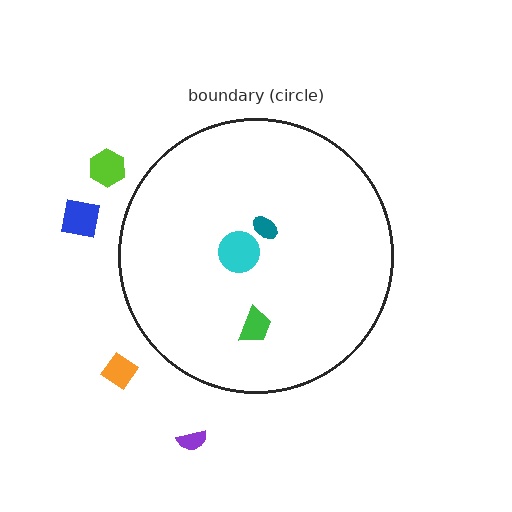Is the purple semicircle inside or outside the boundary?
Outside.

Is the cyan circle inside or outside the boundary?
Inside.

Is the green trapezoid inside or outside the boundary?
Inside.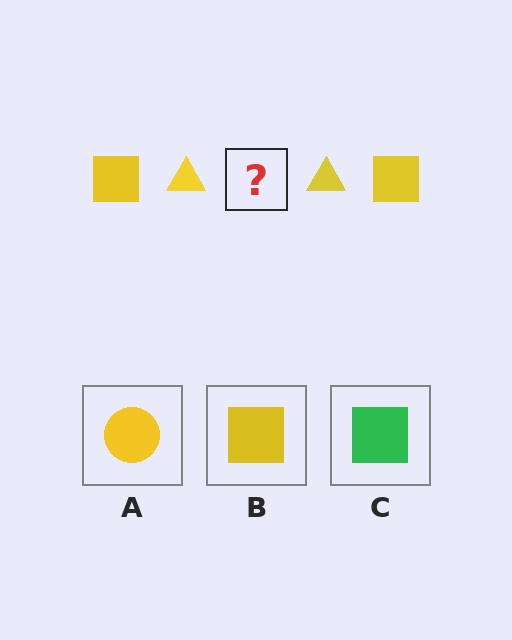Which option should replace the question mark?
Option B.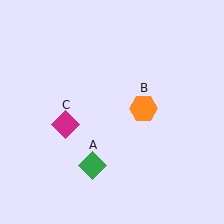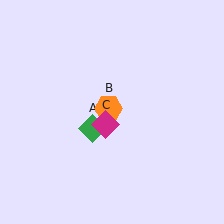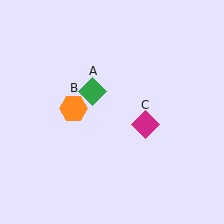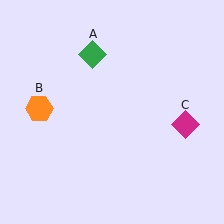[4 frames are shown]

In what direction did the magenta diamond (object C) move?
The magenta diamond (object C) moved right.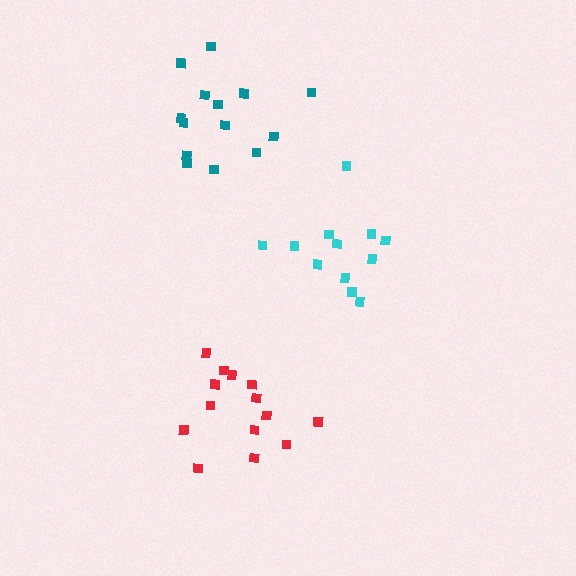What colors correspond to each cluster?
The clusters are colored: red, teal, cyan.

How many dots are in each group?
Group 1: 14 dots, Group 2: 14 dots, Group 3: 12 dots (40 total).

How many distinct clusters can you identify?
There are 3 distinct clusters.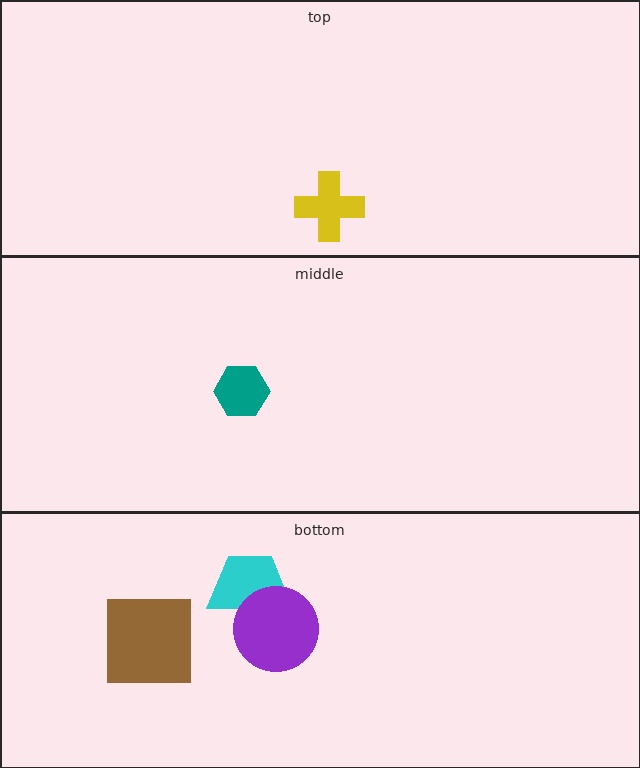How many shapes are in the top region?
1.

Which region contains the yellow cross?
The top region.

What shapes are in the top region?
The yellow cross.